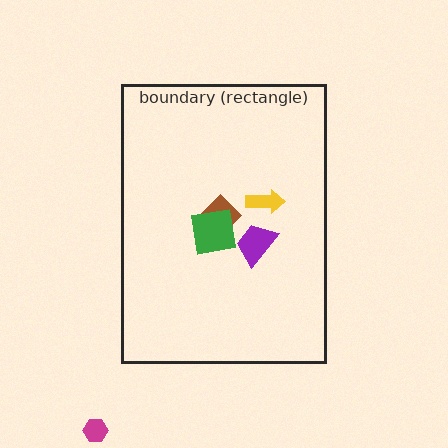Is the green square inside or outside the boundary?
Inside.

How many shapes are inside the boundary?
4 inside, 1 outside.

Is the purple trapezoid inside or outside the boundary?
Inside.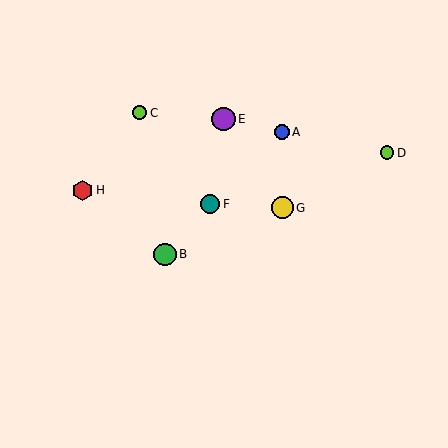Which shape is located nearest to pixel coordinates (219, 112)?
The purple circle (labeled E) at (224, 119) is nearest to that location.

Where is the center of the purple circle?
The center of the purple circle is at (224, 119).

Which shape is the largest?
The purple circle (labeled E) is the largest.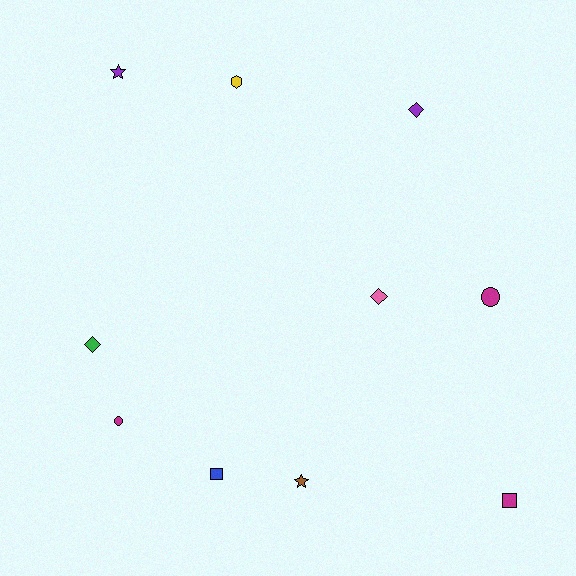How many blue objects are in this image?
There is 1 blue object.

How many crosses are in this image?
There are no crosses.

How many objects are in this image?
There are 10 objects.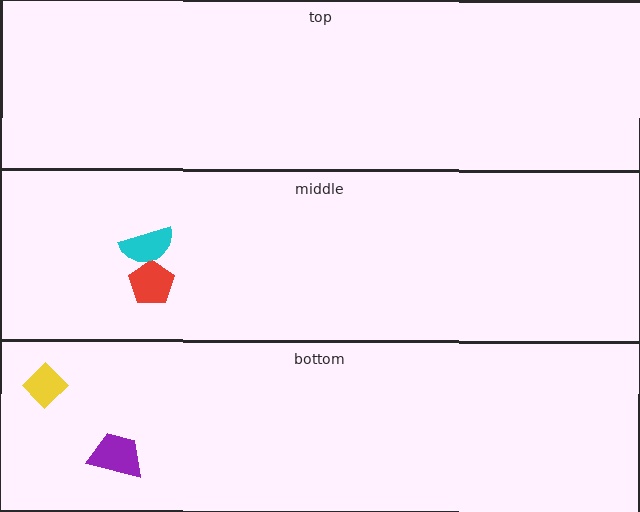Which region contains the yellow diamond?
The bottom region.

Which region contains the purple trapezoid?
The bottom region.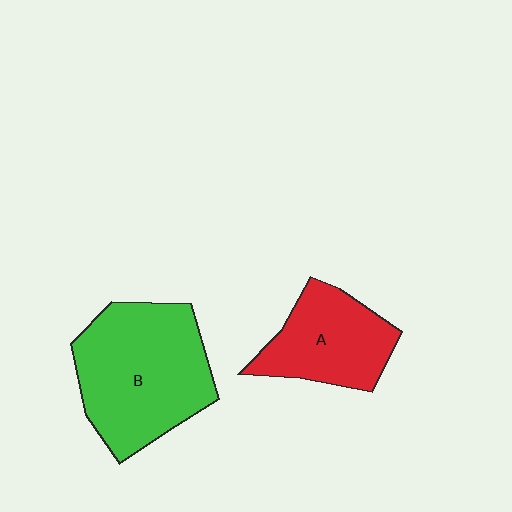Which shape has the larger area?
Shape B (green).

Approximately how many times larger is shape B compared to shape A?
Approximately 1.6 times.